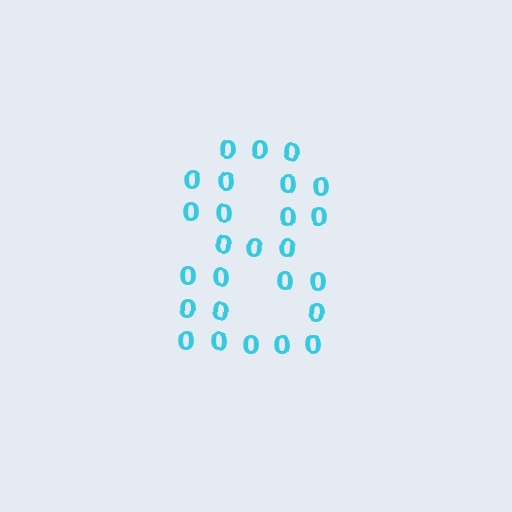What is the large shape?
The large shape is the digit 8.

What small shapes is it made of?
It is made of small digit 0's.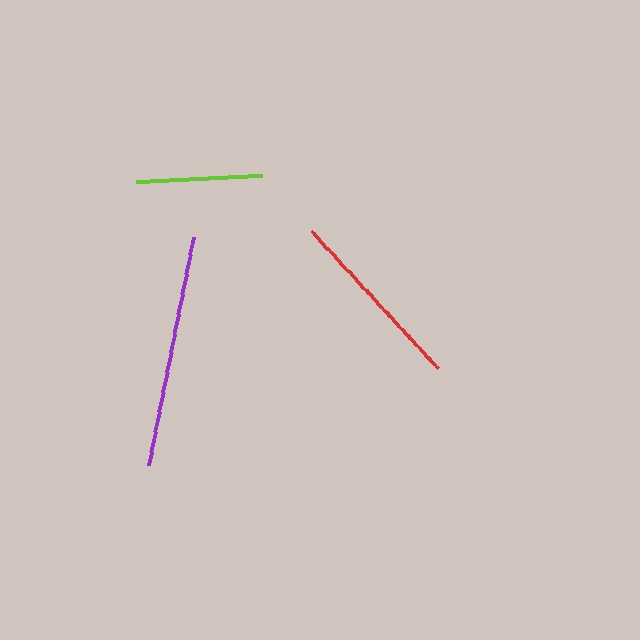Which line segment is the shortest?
The lime line is the shortest at approximately 126 pixels.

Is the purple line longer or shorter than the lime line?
The purple line is longer than the lime line.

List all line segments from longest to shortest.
From longest to shortest: purple, red, lime.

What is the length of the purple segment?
The purple segment is approximately 232 pixels long.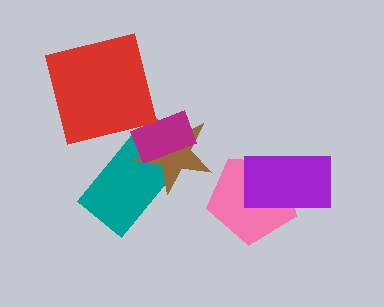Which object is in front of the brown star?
The magenta rectangle is in front of the brown star.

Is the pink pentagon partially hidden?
Yes, it is partially covered by another shape.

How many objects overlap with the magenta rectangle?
2 objects overlap with the magenta rectangle.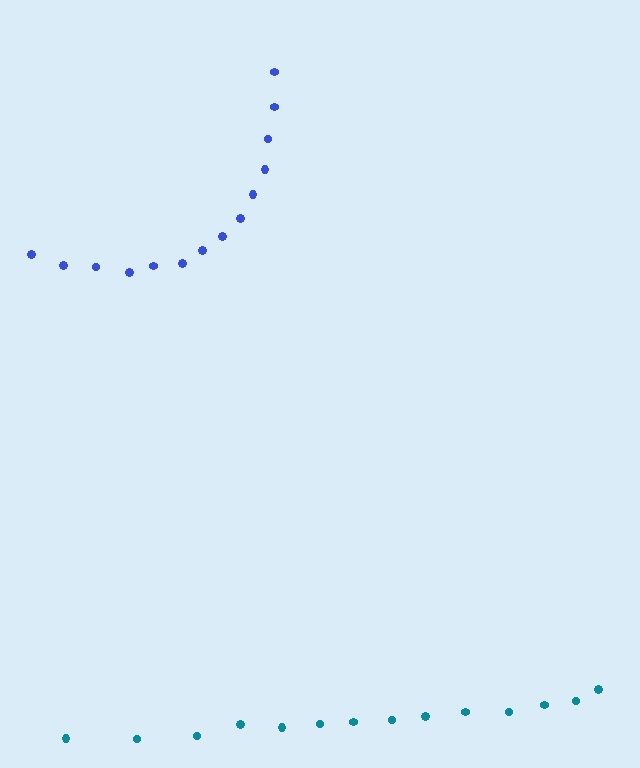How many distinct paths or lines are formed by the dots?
There are 2 distinct paths.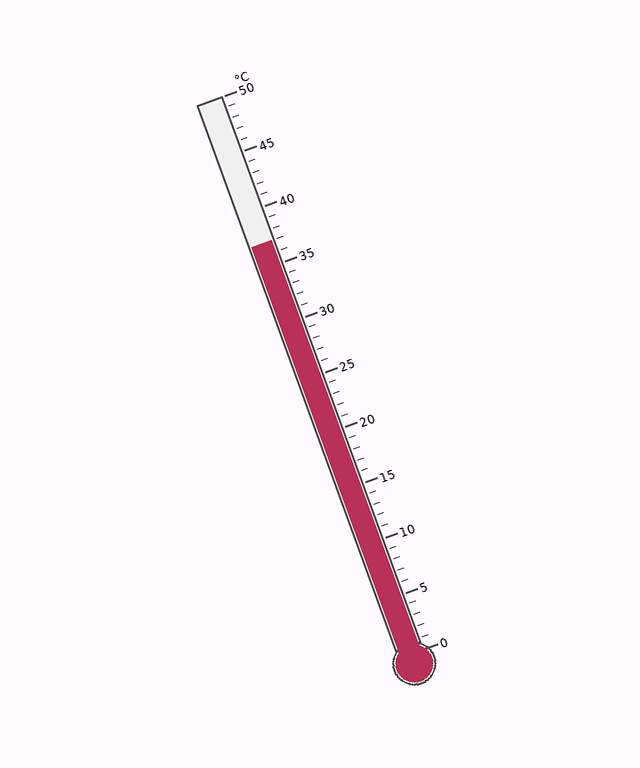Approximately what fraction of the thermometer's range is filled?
The thermometer is filled to approximately 75% of its range.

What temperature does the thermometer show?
The thermometer shows approximately 37°C.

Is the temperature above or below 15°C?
The temperature is above 15°C.